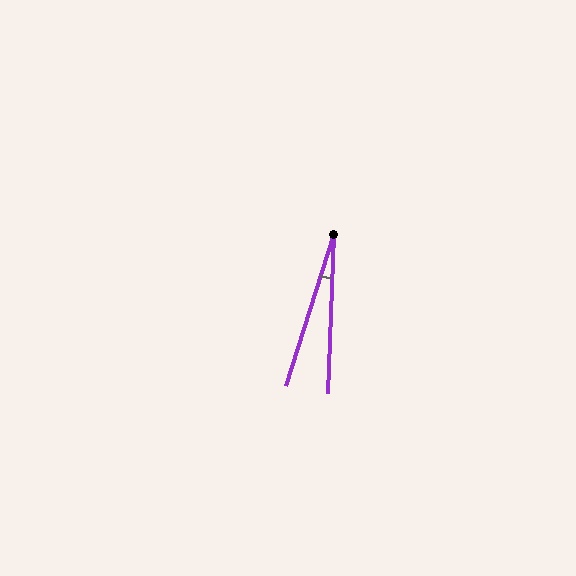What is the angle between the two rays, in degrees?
Approximately 15 degrees.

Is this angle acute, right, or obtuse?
It is acute.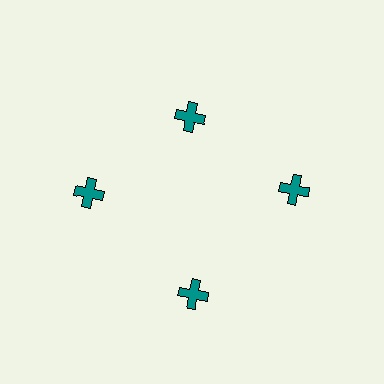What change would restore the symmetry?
The symmetry would be restored by moving it outward, back onto the ring so that all 4 crosses sit at equal angles and equal distance from the center.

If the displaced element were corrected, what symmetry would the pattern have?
It would have 4-fold rotational symmetry — the pattern would map onto itself every 90 degrees.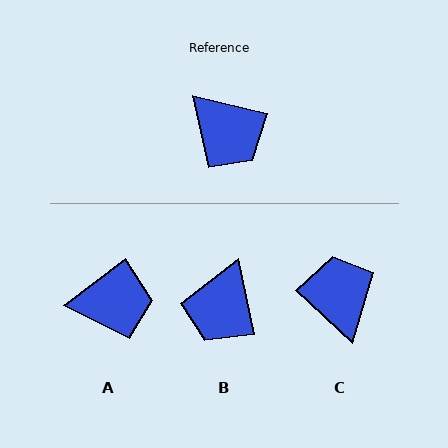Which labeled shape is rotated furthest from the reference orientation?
C, about 150 degrees away.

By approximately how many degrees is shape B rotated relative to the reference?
Approximately 66 degrees clockwise.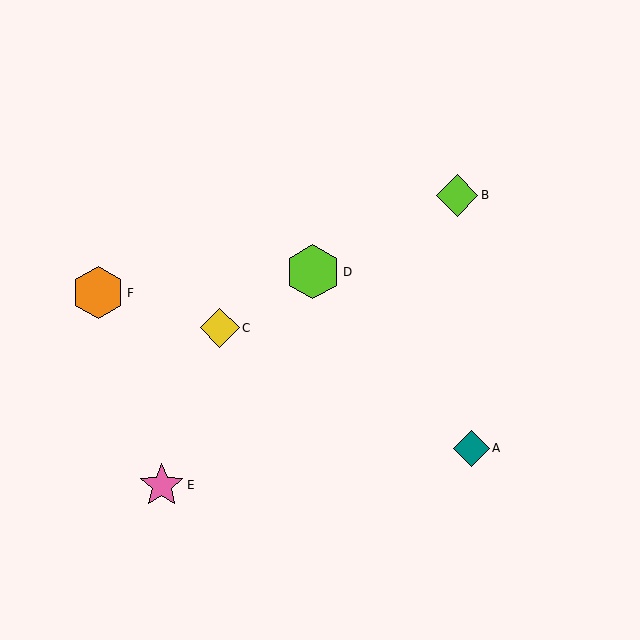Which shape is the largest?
The lime hexagon (labeled D) is the largest.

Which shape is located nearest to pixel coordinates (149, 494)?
The pink star (labeled E) at (162, 485) is nearest to that location.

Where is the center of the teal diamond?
The center of the teal diamond is at (471, 448).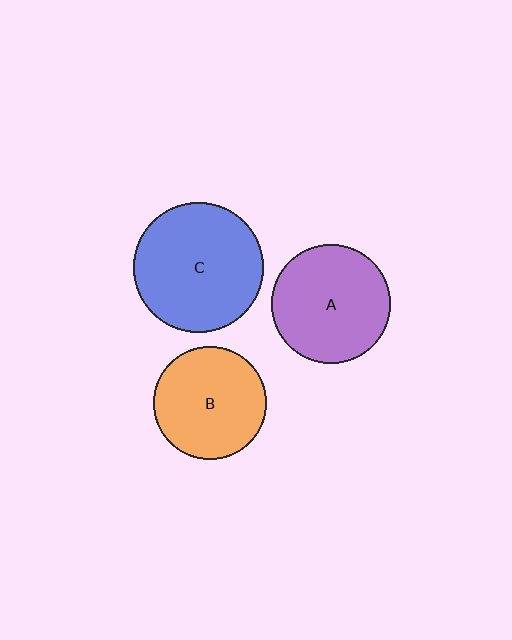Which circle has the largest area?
Circle C (blue).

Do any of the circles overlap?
No, none of the circles overlap.